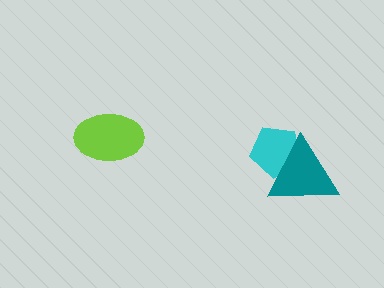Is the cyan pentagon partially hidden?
Yes, it is partially covered by another shape.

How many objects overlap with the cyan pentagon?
1 object overlaps with the cyan pentagon.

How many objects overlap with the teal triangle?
1 object overlaps with the teal triangle.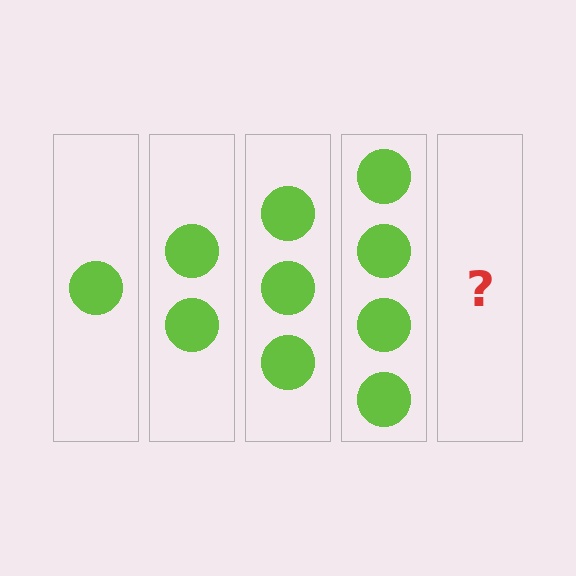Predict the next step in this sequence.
The next step is 5 circles.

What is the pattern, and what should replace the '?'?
The pattern is that each step adds one more circle. The '?' should be 5 circles.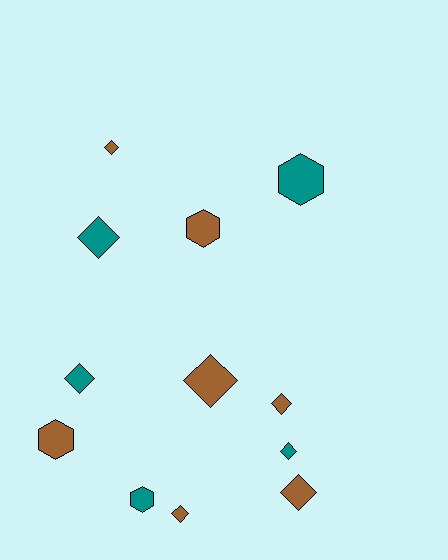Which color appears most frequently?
Brown, with 7 objects.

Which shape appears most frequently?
Diamond, with 8 objects.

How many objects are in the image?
There are 12 objects.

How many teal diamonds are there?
There are 3 teal diamonds.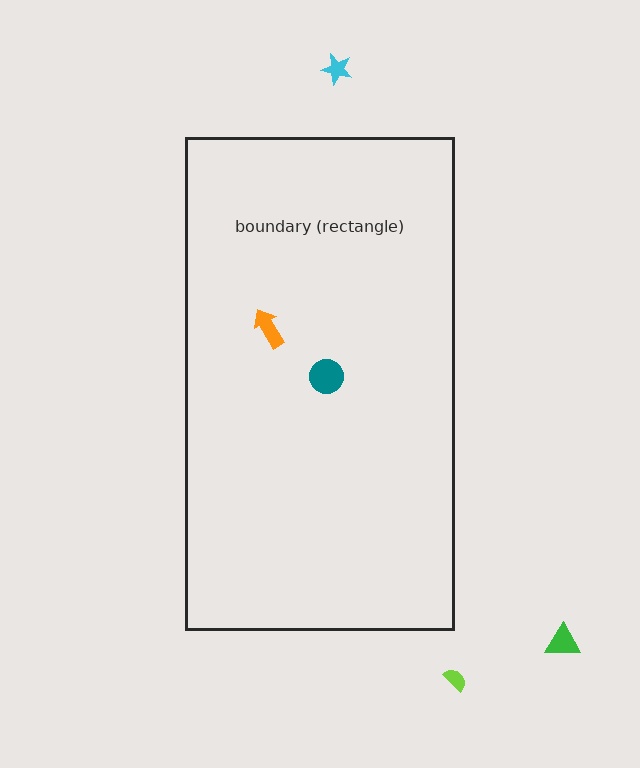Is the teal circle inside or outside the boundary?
Inside.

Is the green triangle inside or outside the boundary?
Outside.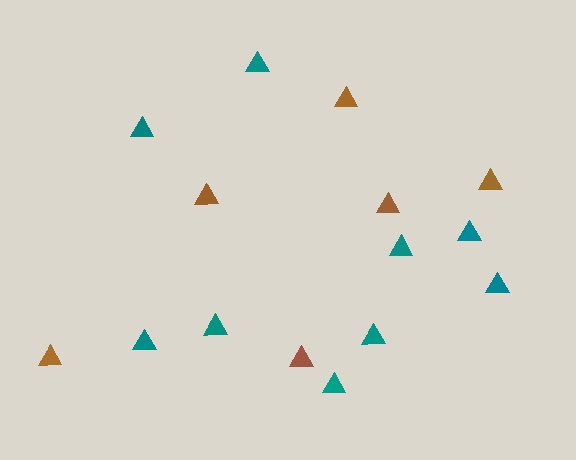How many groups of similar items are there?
There are 2 groups: one group of brown triangles (6) and one group of teal triangles (9).